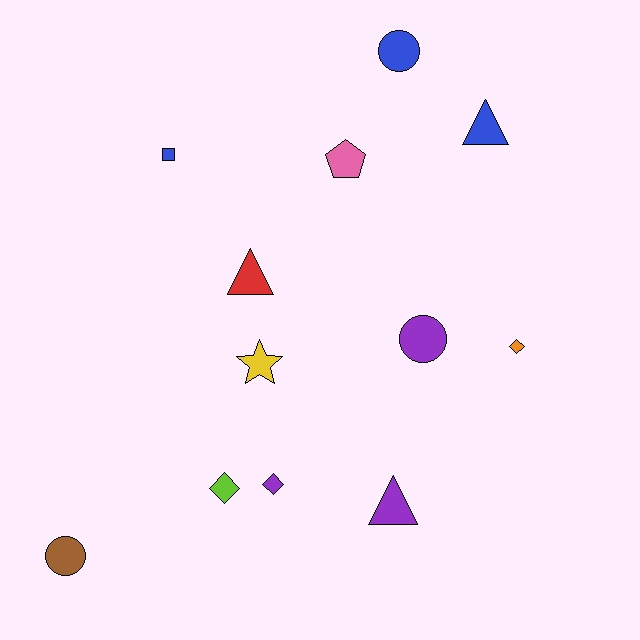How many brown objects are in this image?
There is 1 brown object.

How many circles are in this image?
There are 3 circles.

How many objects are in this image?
There are 12 objects.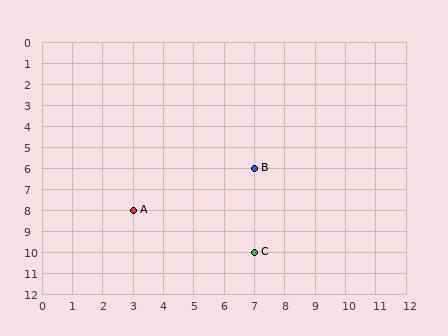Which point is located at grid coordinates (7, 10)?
Point C is at (7, 10).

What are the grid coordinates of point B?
Point B is at grid coordinates (7, 6).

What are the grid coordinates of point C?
Point C is at grid coordinates (7, 10).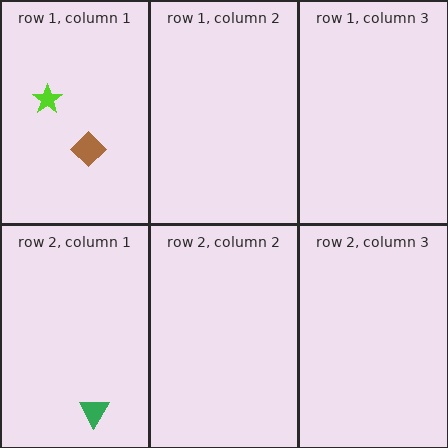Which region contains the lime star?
The row 1, column 1 region.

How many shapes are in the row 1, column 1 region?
2.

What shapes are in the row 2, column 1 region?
The green triangle.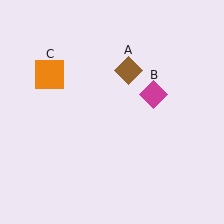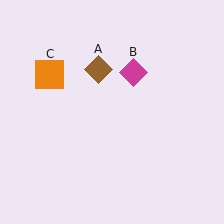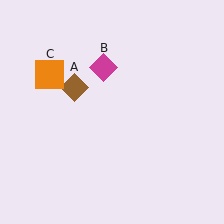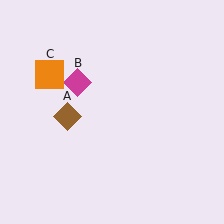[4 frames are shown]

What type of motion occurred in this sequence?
The brown diamond (object A), magenta diamond (object B) rotated counterclockwise around the center of the scene.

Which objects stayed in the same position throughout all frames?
Orange square (object C) remained stationary.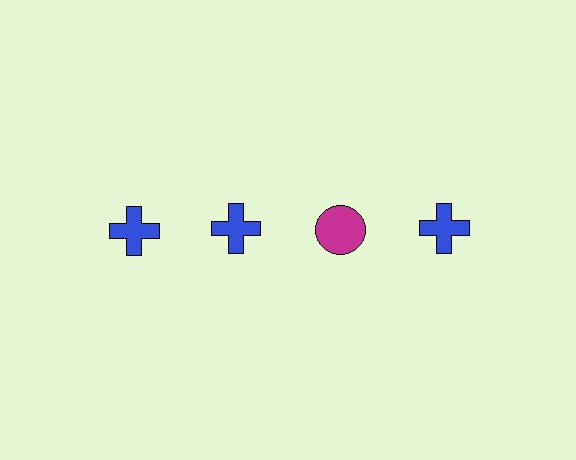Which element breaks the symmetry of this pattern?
The magenta circle in the top row, center column breaks the symmetry. All other shapes are blue crosses.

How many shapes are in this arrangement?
There are 4 shapes arranged in a grid pattern.